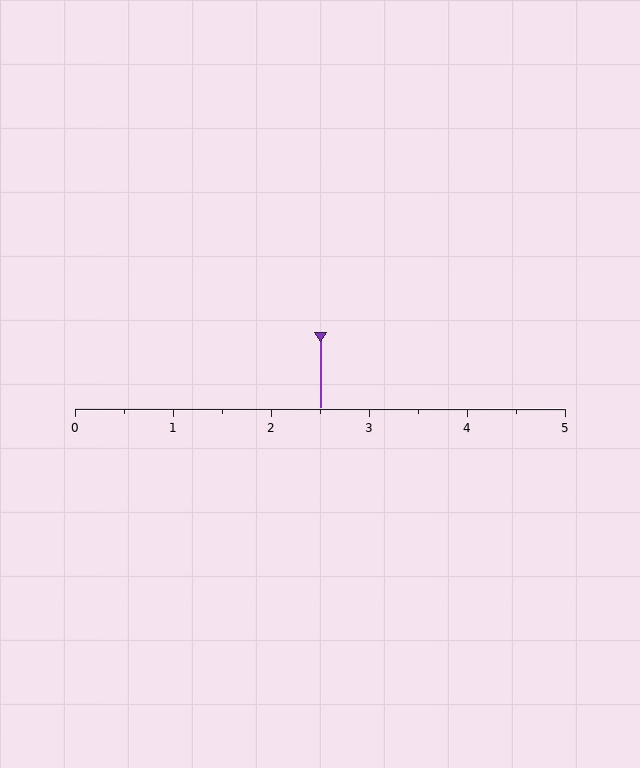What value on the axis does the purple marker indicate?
The marker indicates approximately 2.5.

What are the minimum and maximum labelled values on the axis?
The axis runs from 0 to 5.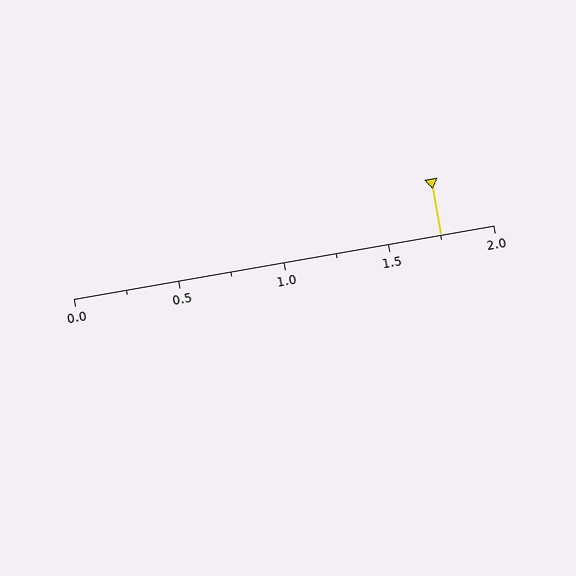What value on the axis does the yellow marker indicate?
The marker indicates approximately 1.75.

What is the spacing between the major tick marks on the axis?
The major ticks are spaced 0.5 apart.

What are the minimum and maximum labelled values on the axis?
The axis runs from 0.0 to 2.0.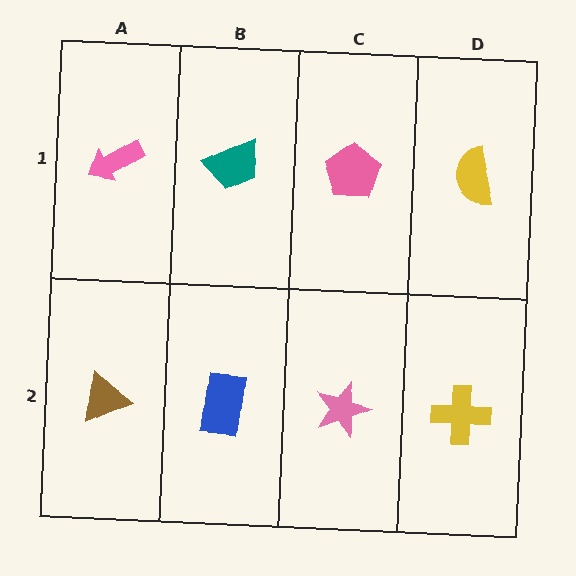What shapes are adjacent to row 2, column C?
A pink pentagon (row 1, column C), a blue rectangle (row 2, column B), a yellow cross (row 2, column D).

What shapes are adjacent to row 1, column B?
A blue rectangle (row 2, column B), a pink arrow (row 1, column A), a pink pentagon (row 1, column C).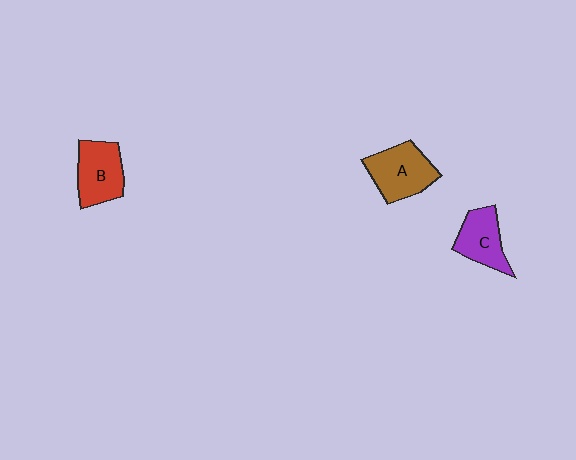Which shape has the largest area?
Shape A (brown).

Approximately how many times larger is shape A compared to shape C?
Approximately 1.3 times.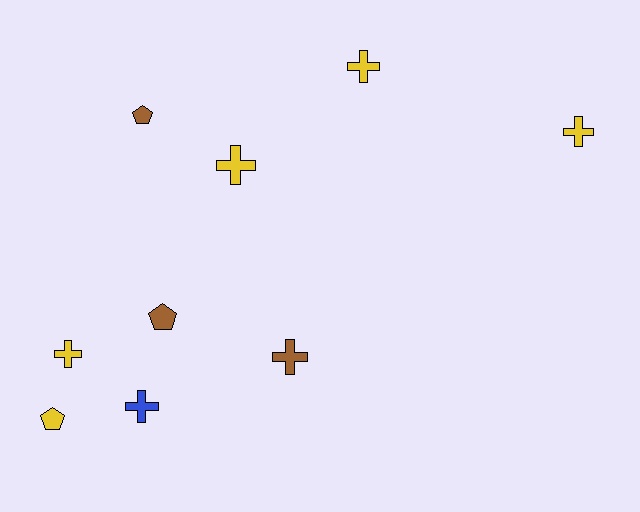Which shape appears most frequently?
Cross, with 6 objects.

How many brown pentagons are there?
There are 2 brown pentagons.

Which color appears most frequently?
Yellow, with 5 objects.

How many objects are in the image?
There are 9 objects.